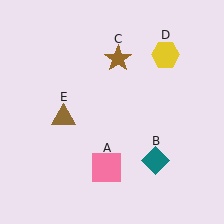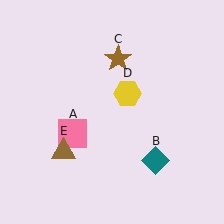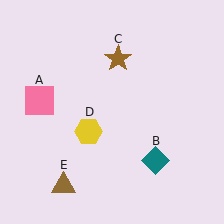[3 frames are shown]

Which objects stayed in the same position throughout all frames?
Teal diamond (object B) and brown star (object C) remained stationary.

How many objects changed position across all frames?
3 objects changed position: pink square (object A), yellow hexagon (object D), brown triangle (object E).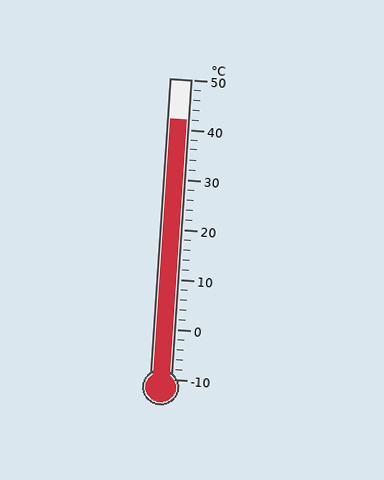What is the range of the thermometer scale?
The thermometer scale ranges from -10°C to 50°C.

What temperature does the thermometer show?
The thermometer shows approximately 42°C.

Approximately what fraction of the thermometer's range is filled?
The thermometer is filled to approximately 85% of its range.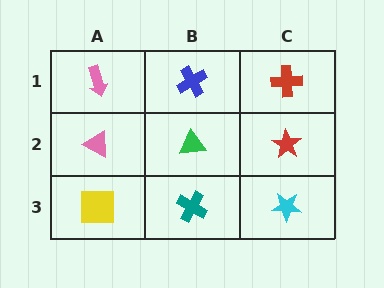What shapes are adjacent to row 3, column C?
A red star (row 2, column C), a teal cross (row 3, column B).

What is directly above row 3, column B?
A green triangle.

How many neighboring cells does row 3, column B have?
3.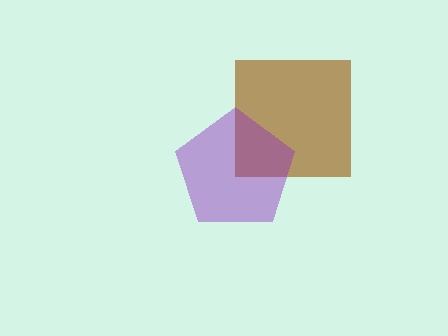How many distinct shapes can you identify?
There are 2 distinct shapes: a brown square, a purple pentagon.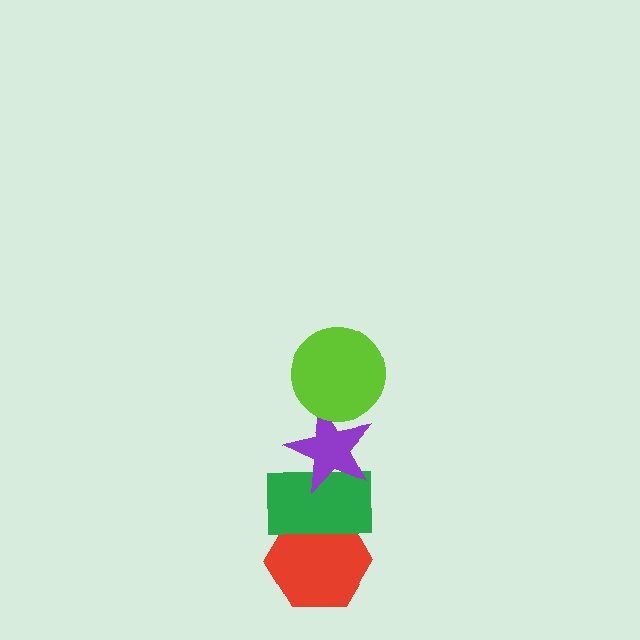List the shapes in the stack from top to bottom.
From top to bottom: the lime circle, the purple star, the green rectangle, the red hexagon.